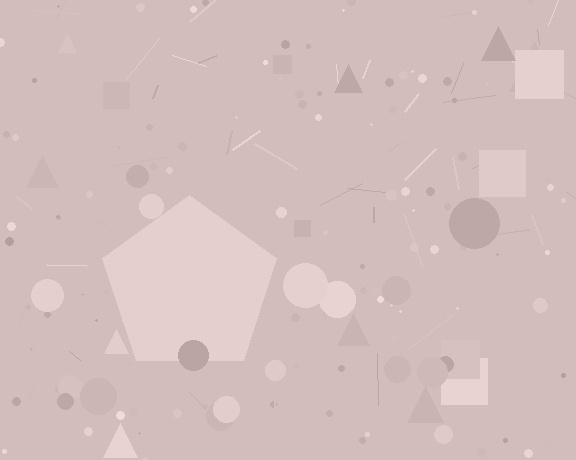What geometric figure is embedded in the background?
A pentagon is embedded in the background.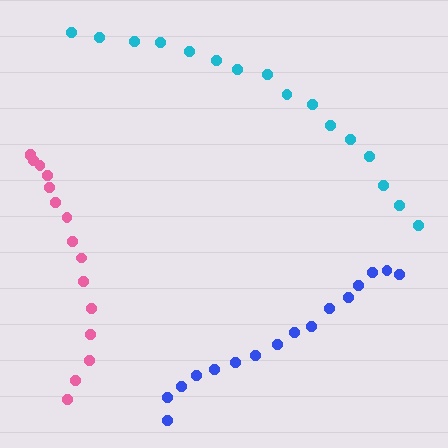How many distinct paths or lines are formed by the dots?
There are 3 distinct paths.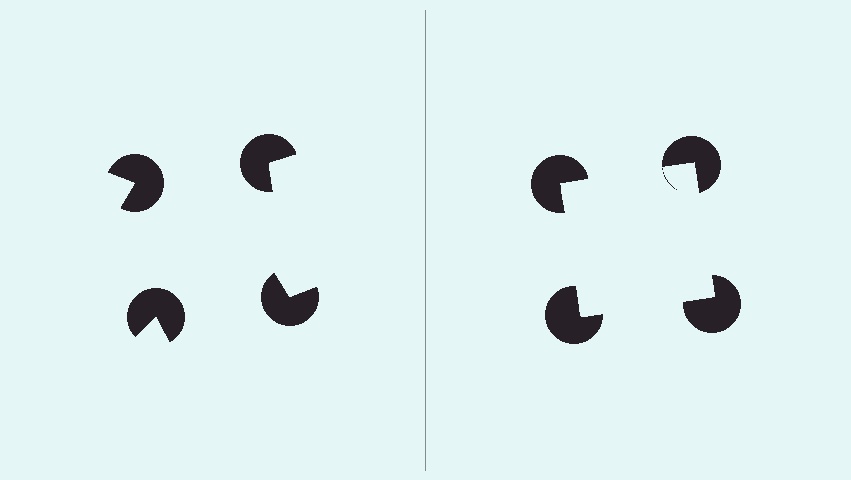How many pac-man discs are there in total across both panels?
8 — 4 on each side.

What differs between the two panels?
The pac-man discs are positioned identically on both sides; only the wedge orientations differ. On the right they align to a square; on the left they are misaligned.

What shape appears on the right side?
An illusory square.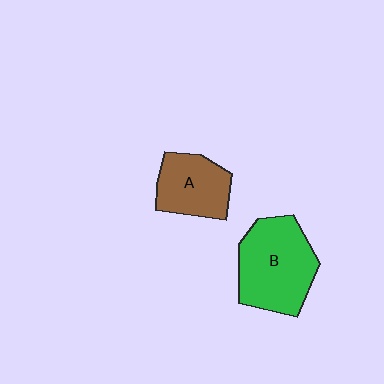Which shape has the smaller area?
Shape A (brown).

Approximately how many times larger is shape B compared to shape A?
Approximately 1.5 times.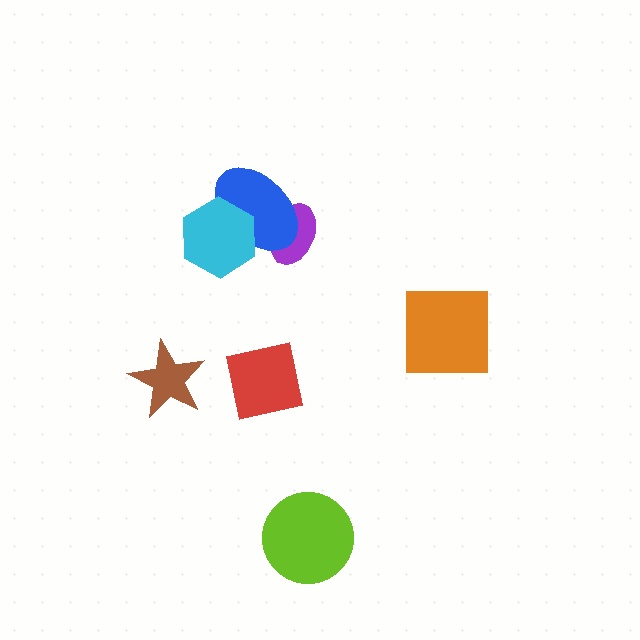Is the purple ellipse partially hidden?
Yes, it is partially covered by another shape.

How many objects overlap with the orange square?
0 objects overlap with the orange square.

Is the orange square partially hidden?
No, no other shape covers it.